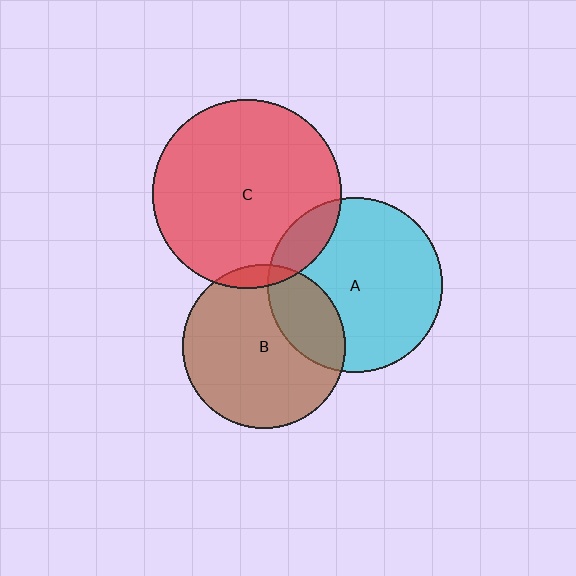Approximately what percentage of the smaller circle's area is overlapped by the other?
Approximately 5%.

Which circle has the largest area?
Circle C (red).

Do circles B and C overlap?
Yes.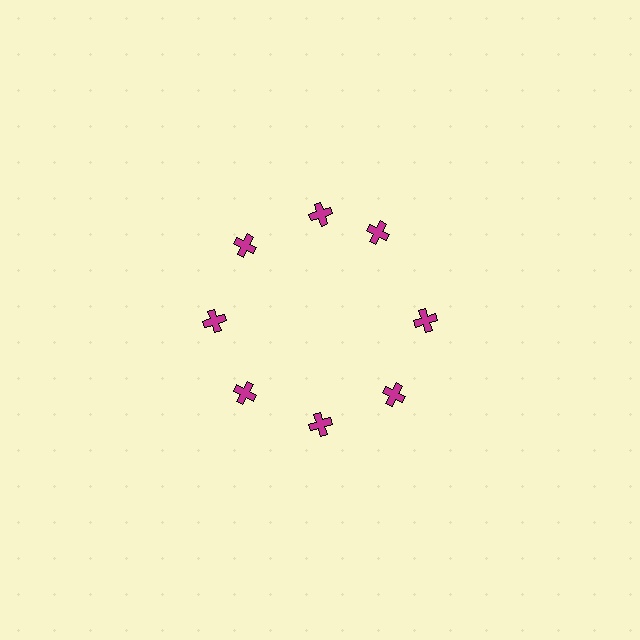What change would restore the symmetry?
The symmetry would be restored by rotating it back into even spacing with its neighbors so that all 8 crosses sit at equal angles and equal distance from the center.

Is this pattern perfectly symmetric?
No. The 8 magenta crosses are arranged in a ring, but one element near the 2 o'clock position is rotated out of alignment along the ring, breaking the 8-fold rotational symmetry.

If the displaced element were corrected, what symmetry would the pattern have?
It would have 8-fold rotational symmetry — the pattern would map onto itself every 45 degrees.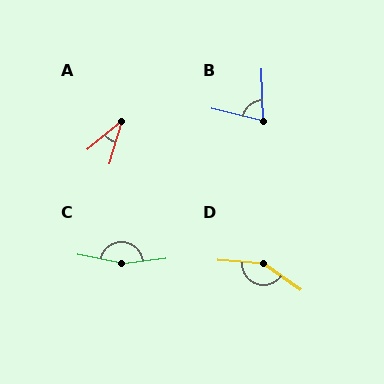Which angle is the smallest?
A, at approximately 33 degrees.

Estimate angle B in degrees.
Approximately 75 degrees.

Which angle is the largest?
C, at approximately 162 degrees.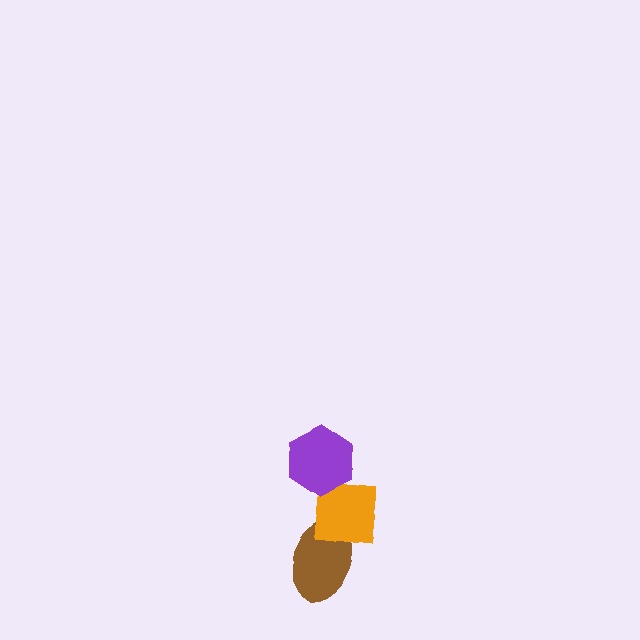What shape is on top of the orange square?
The purple hexagon is on top of the orange square.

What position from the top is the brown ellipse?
The brown ellipse is 3rd from the top.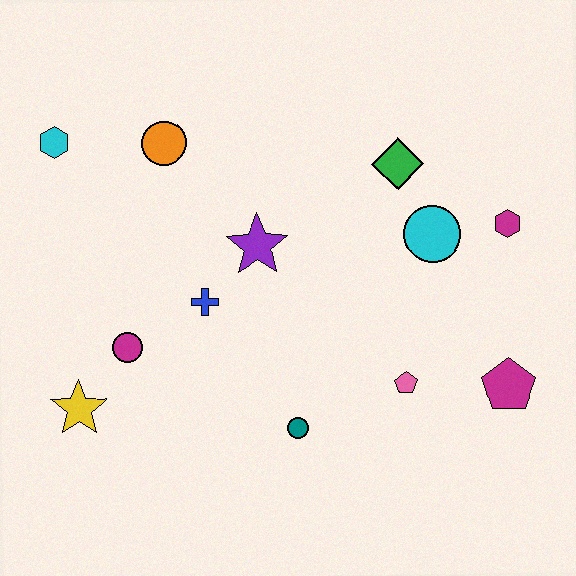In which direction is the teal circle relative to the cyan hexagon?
The teal circle is below the cyan hexagon.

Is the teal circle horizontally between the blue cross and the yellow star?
No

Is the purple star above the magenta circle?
Yes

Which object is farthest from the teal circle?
The cyan hexagon is farthest from the teal circle.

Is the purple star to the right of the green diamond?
No